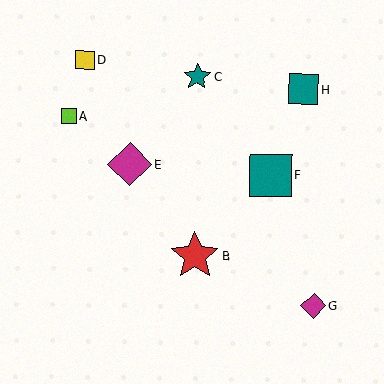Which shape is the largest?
The red star (labeled B) is the largest.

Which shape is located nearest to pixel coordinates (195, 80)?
The teal star (labeled C) at (197, 77) is nearest to that location.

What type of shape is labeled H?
Shape H is a teal square.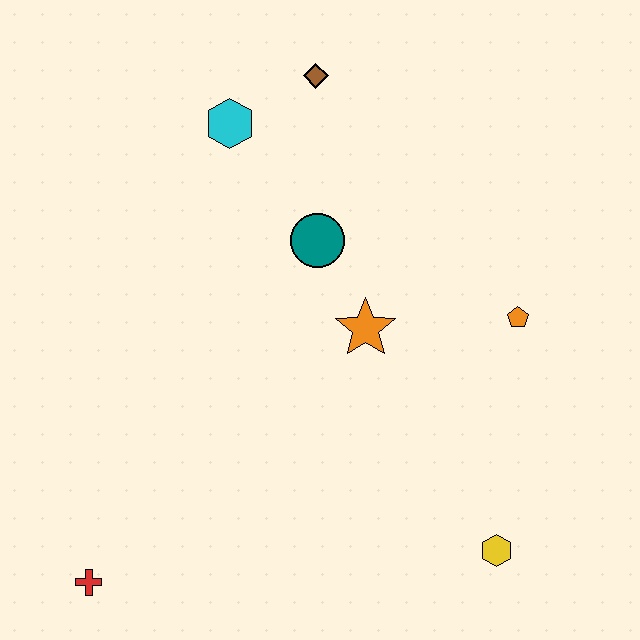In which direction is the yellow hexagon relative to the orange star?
The yellow hexagon is below the orange star.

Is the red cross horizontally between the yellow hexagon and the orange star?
No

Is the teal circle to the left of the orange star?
Yes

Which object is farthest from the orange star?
The red cross is farthest from the orange star.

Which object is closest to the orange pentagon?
The orange star is closest to the orange pentagon.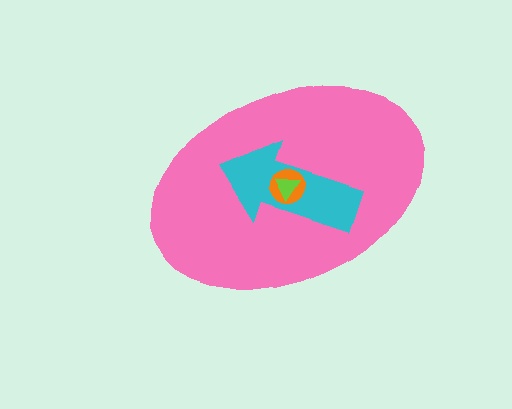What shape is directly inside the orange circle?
The lime triangle.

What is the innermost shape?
The lime triangle.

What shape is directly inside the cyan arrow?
The orange circle.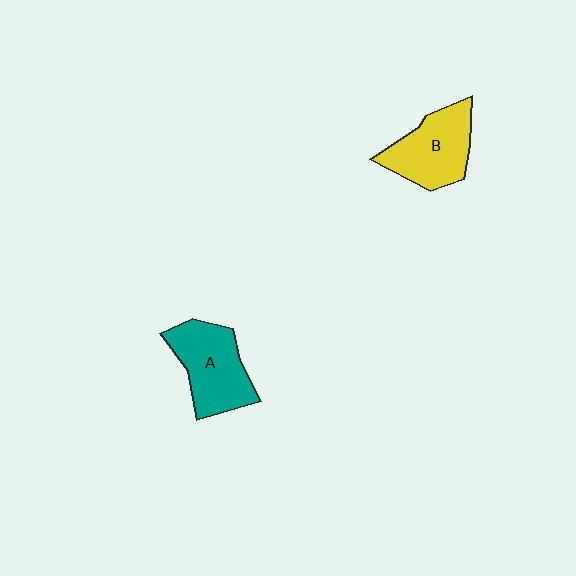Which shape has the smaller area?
Shape B (yellow).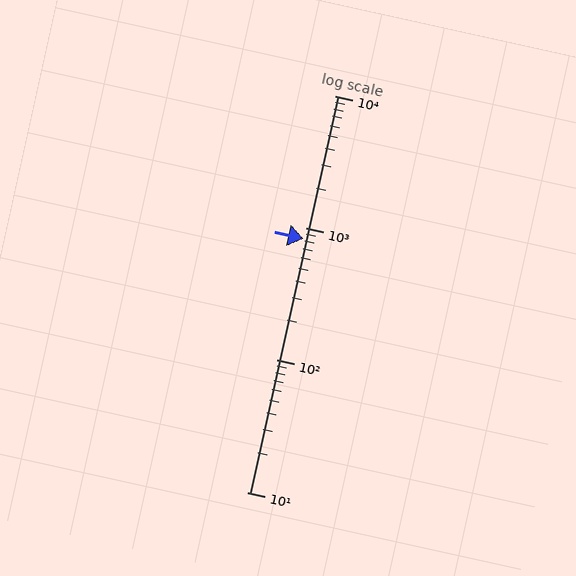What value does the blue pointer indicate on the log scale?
The pointer indicates approximately 830.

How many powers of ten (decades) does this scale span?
The scale spans 3 decades, from 10 to 10000.